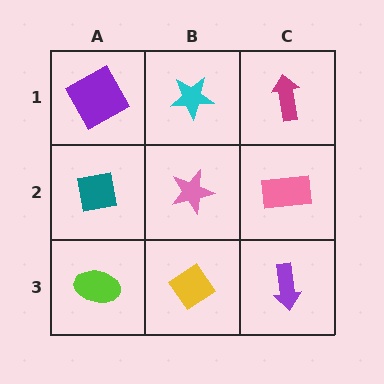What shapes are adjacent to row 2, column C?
A magenta arrow (row 1, column C), a purple arrow (row 3, column C), a pink star (row 2, column B).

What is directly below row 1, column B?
A pink star.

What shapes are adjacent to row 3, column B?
A pink star (row 2, column B), a lime ellipse (row 3, column A), a purple arrow (row 3, column C).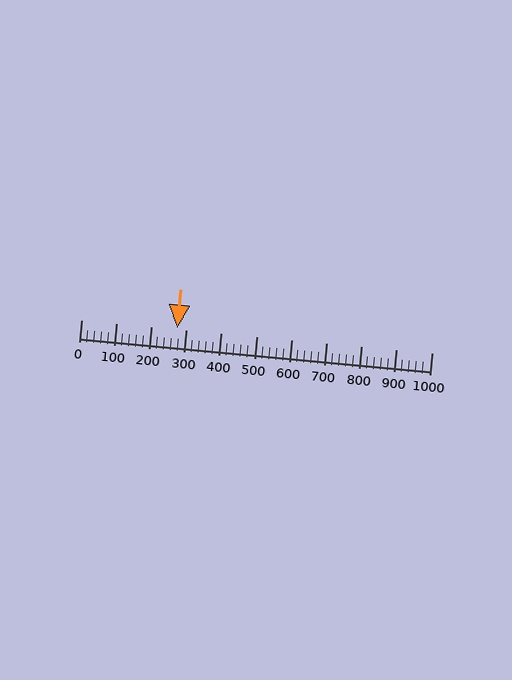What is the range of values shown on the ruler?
The ruler shows values from 0 to 1000.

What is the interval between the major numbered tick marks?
The major tick marks are spaced 100 units apart.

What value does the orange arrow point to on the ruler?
The orange arrow points to approximately 274.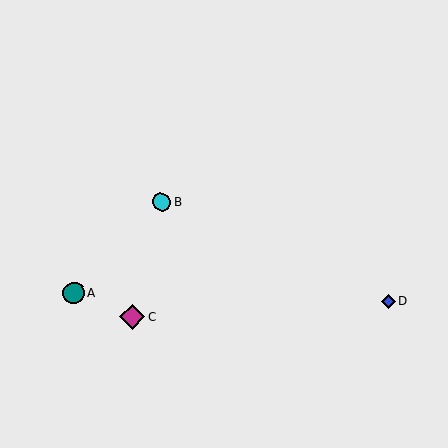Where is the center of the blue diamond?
The center of the blue diamond is at (389, 302).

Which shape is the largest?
The magenta diamond (labeled C) is the largest.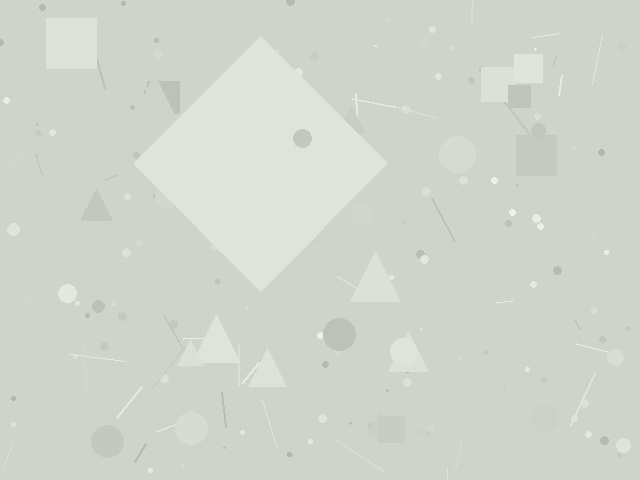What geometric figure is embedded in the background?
A diamond is embedded in the background.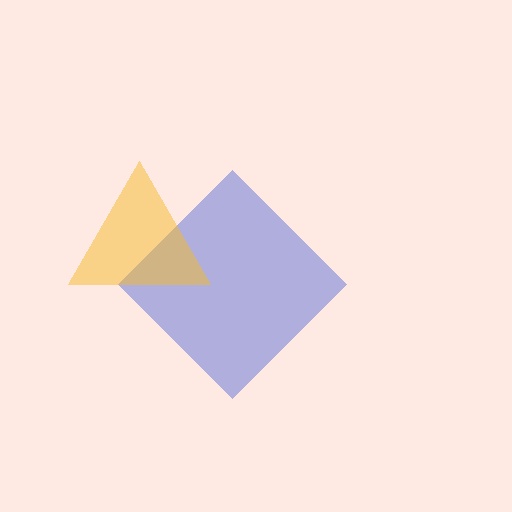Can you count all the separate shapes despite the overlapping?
Yes, there are 2 separate shapes.